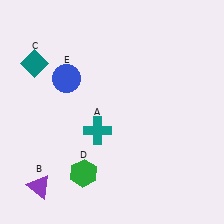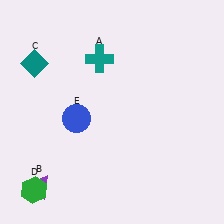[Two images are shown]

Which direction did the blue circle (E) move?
The blue circle (E) moved down.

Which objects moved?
The objects that moved are: the teal cross (A), the green hexagon (D), the blue circle (E).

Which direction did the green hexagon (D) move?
The green hexagon (D) moved left.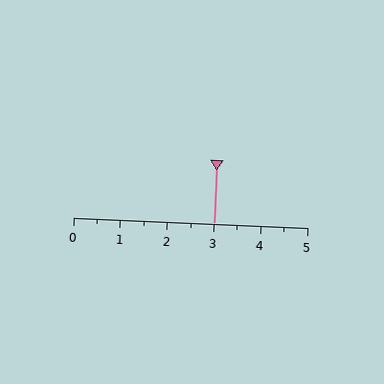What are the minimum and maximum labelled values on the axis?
The axis runs from 0 to 5.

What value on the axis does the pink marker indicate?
The marker indicates approximately 3.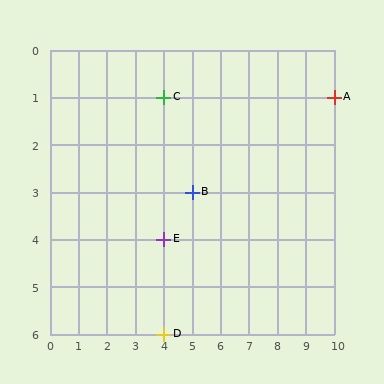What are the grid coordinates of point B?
Point B is at grid coordinates (5, 3).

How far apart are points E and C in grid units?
Points E and C are 3 rows apart.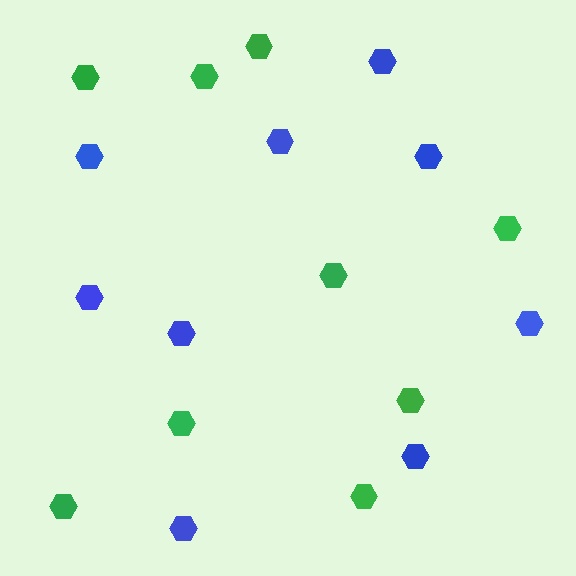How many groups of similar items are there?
There are 2 groups: one group of blue hexagons (9) and one group of green hexagons (9).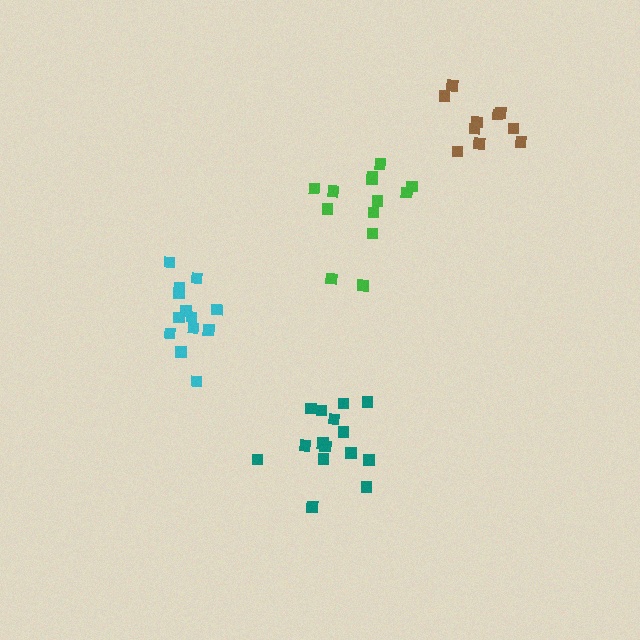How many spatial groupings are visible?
There are 4 spatial groupings.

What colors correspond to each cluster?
The clusters are colored: cyan, green, teal, brown.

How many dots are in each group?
Group 1: 13 dots, Group 2: 13 dots, Group 3: 15 dots, Group 4: 10 dots (51 total).